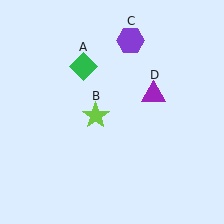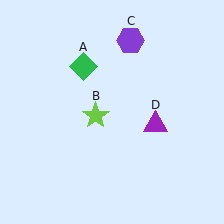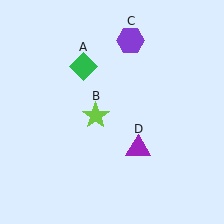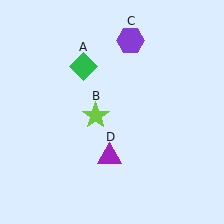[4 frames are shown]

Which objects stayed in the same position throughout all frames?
Green diamond (object A) and lime star (object B) and purple hexagon (object C) remained stationary.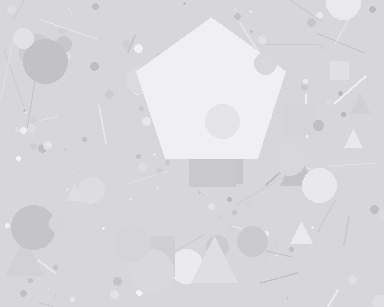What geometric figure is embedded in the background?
A pentagon is embedded in the background.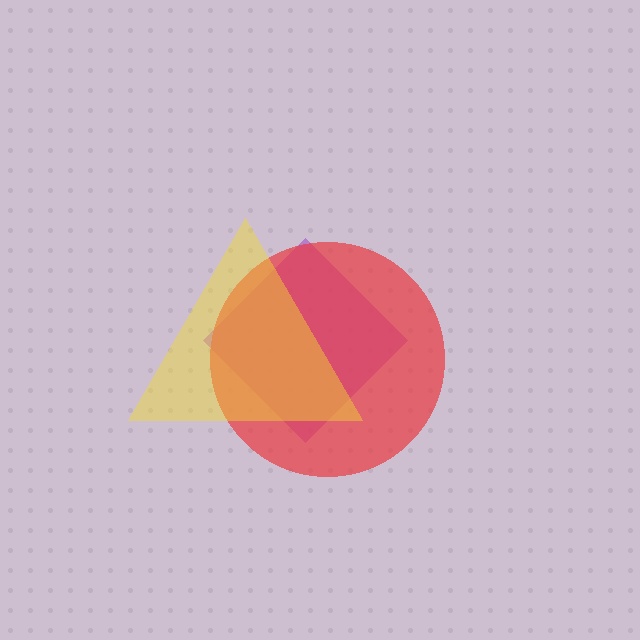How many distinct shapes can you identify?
There are 3 distinct shapes: a purple diamond, a red circle, a yellow triangle.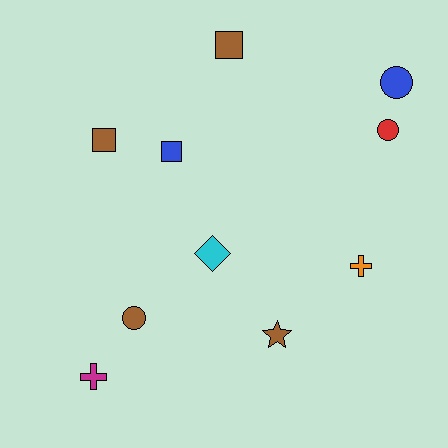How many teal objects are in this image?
There are no teal objects.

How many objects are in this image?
There are 10 objects.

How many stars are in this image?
There is 1 star.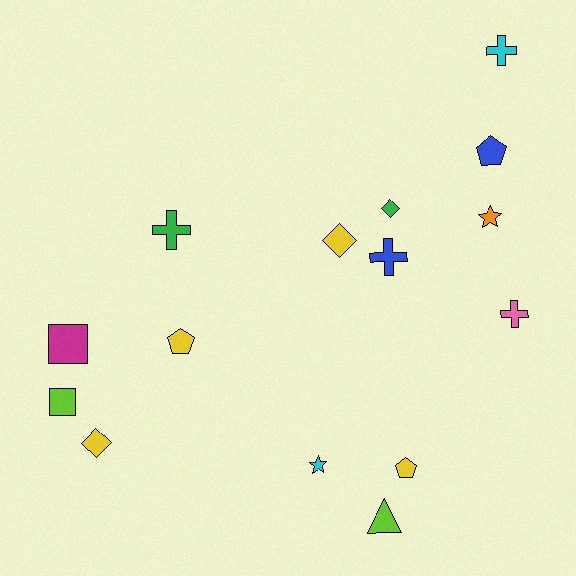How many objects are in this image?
There are 15 objects.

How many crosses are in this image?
There are 4 crosses.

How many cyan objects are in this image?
There are 2 cyan objects.